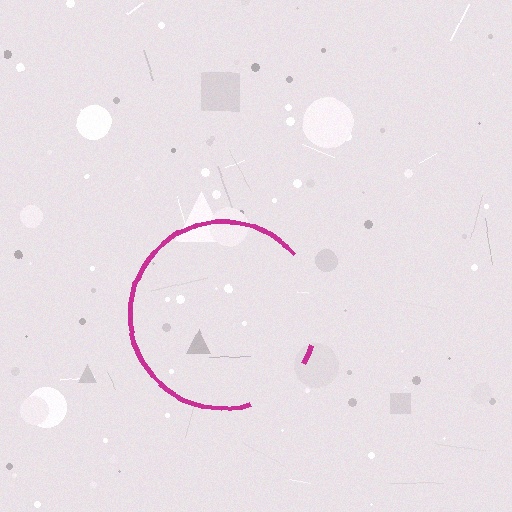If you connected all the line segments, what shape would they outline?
They would outline a circle.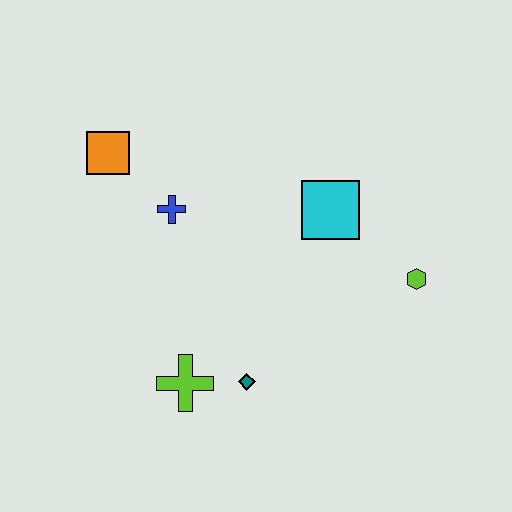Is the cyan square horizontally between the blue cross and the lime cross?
No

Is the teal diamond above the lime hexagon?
No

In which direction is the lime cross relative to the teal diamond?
The lime cross is to the left of the teal diamond.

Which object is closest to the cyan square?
The lime hexagon is closest to the cyan square.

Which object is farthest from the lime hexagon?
The orange square is farthest from the lime hexagon.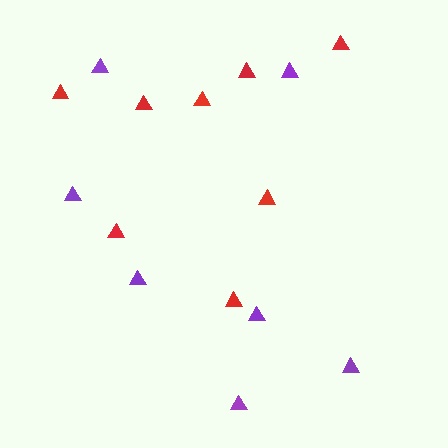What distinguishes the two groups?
There are 2 groups: one group of red triangles (8) and one group of purple triangles (7).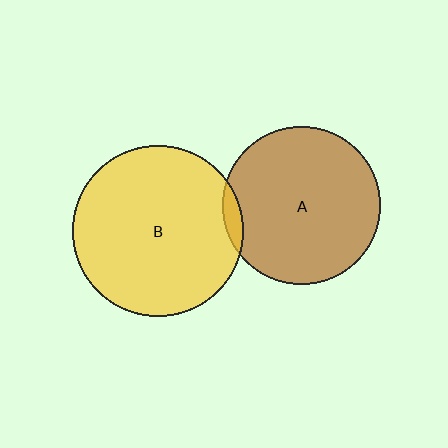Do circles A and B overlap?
Yes.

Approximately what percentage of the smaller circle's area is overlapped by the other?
Approximately 5%.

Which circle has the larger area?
Circle B (yellow).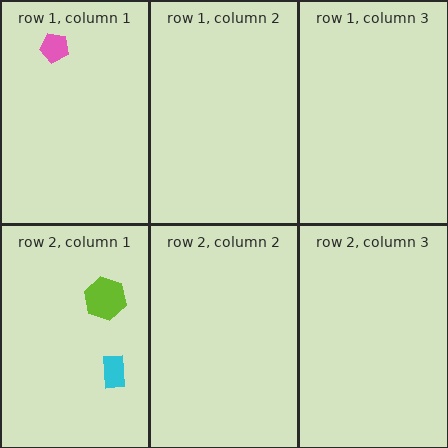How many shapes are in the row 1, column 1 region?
1.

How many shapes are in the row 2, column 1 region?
2.